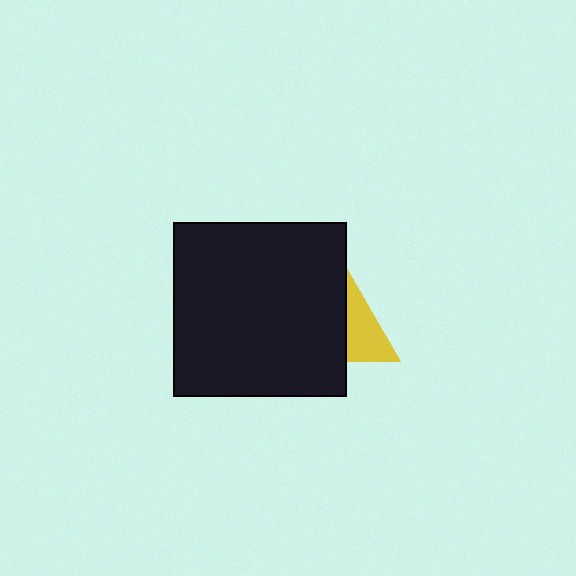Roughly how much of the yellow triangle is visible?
A small part of it is visible (roughly 40%).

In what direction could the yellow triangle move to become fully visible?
The yellow triangle could move right. That would shift it out from behind the black square entirely.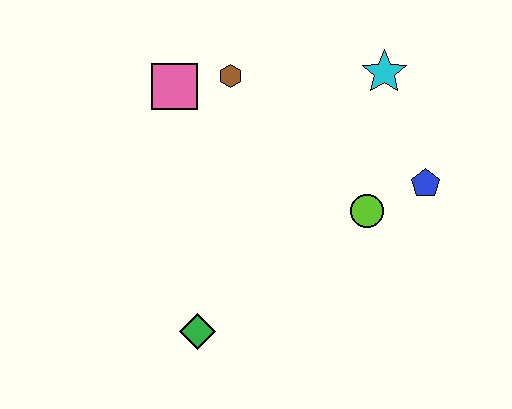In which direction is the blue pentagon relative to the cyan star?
The blue pentagon is below the cyan star.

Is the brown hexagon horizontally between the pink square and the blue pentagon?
Yes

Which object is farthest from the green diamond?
The cyan star is farthest from the green diamond.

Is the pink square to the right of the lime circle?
No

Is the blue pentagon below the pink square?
Yes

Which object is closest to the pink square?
The brown hexagon is closest to the pink square.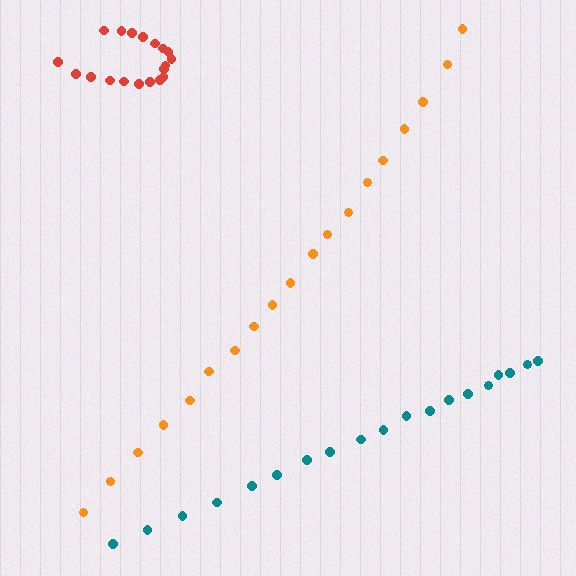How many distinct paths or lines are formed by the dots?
There are 3 distinct paths.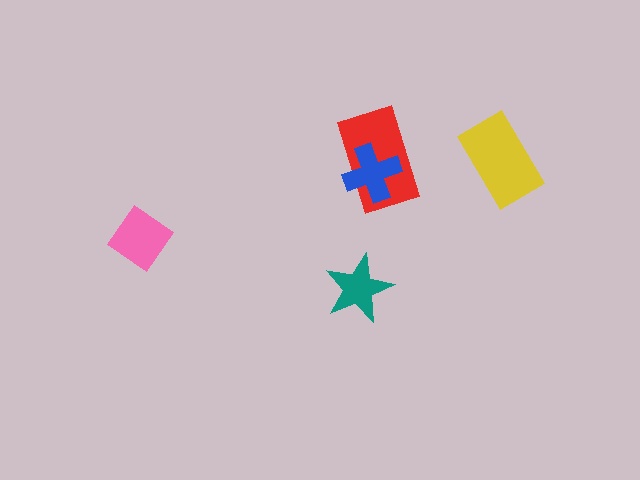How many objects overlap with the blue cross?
1 object overlaps with the blue cross.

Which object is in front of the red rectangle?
The blue cross is in front of the red rectangle.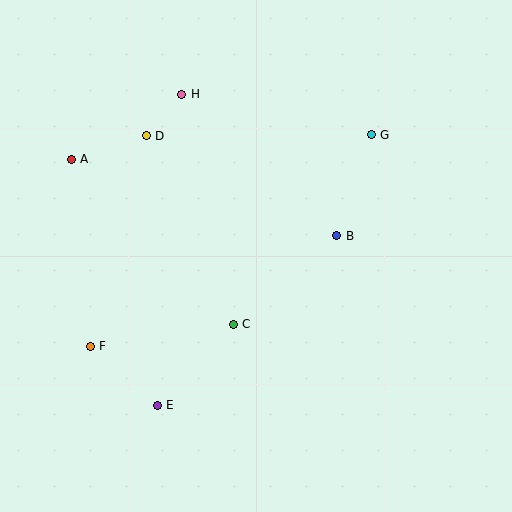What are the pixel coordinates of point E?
Point E is at (157, 405).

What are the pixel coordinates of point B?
Point B is at (337, 236).